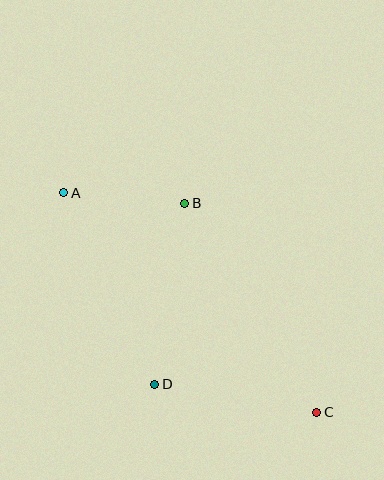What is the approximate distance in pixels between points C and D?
The distance between C and D is approximately 165 pixels.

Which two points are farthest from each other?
Points A and C are farthest from each other.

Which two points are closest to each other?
Points A and B are closest to each other.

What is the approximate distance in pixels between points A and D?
The distance between A and D is approximately 212 pixels.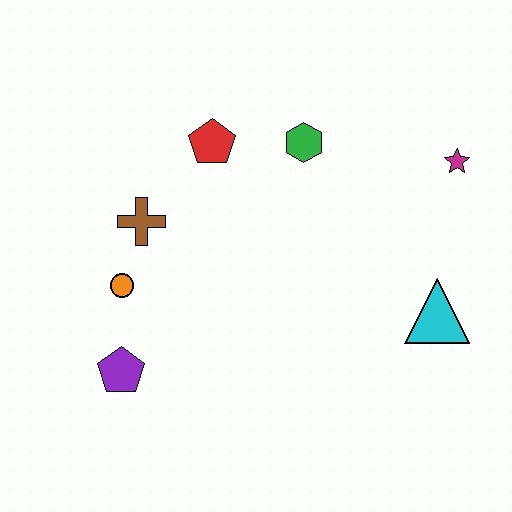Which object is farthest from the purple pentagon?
The magenta star is farthest from the purple pentagon.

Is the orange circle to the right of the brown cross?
No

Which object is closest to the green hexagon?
The red pentagon is closest to the green hexagon.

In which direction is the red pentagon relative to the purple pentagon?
The red pentagon is above the purple pentagon.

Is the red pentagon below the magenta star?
No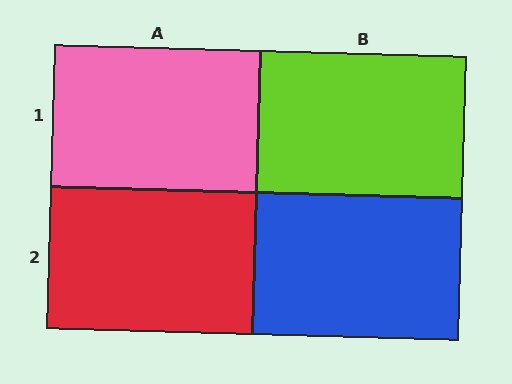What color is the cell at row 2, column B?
Blue.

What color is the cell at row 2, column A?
Red.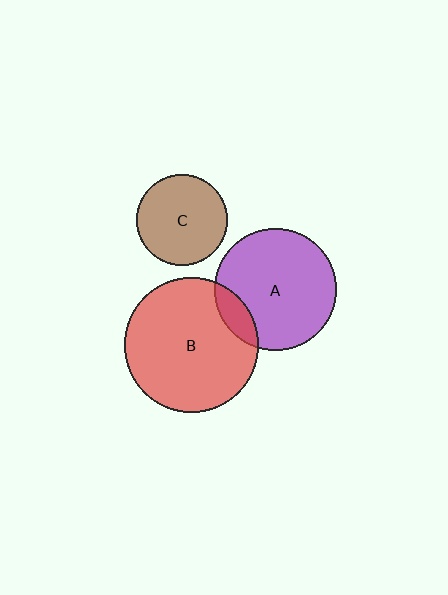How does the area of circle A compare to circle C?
Approximately 1.8 times.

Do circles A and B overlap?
Yes.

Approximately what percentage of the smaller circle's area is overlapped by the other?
Approximately 15%.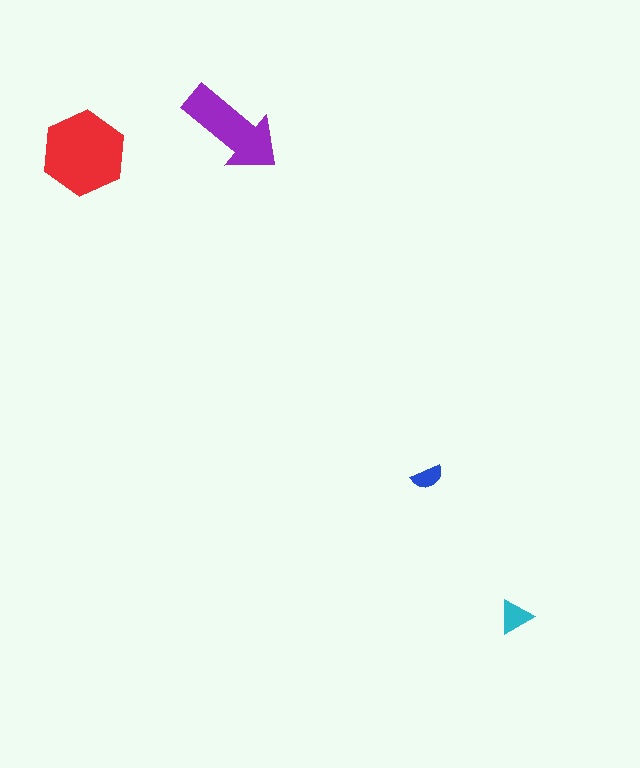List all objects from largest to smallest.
The red hexagon, the purple arrow, the cyan triangle, the blue semicircle.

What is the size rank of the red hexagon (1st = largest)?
1st.